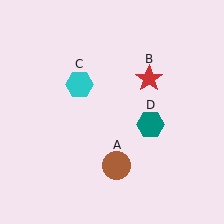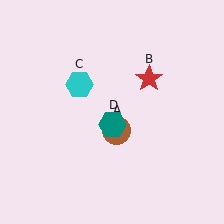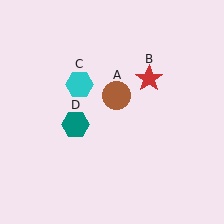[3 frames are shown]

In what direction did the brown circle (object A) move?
The brown circle (object A) moved up.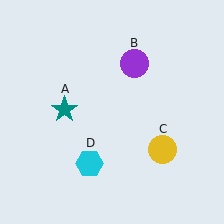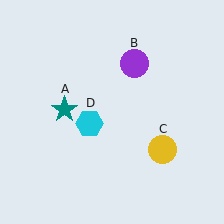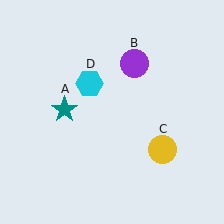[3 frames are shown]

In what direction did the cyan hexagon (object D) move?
The cyan hexagon (object D) moved up.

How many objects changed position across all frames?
1 object changed position: cyan hexagon (object D).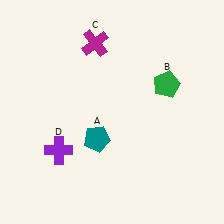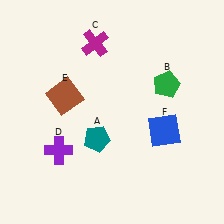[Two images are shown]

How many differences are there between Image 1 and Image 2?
There are 2 differences between the two images.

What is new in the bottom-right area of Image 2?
A blue square (F) was added in the bottom-right area of Image 2.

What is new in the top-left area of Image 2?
A brown square (E) was added in the top-left area of Image 2.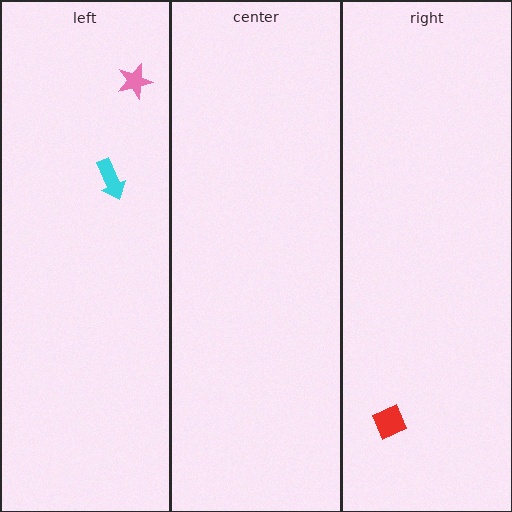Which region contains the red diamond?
The right region.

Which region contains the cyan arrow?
The left region.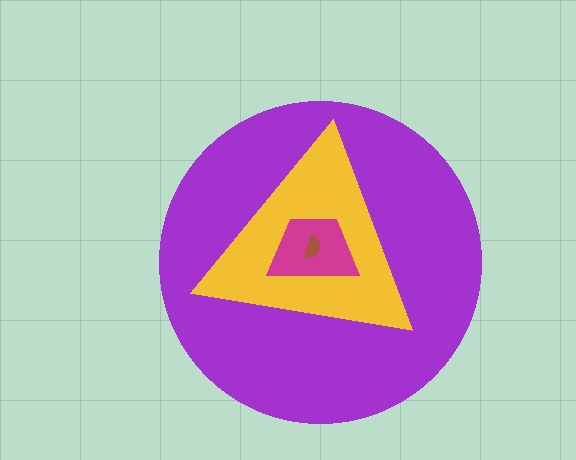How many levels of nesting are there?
4.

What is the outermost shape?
The purple circle.